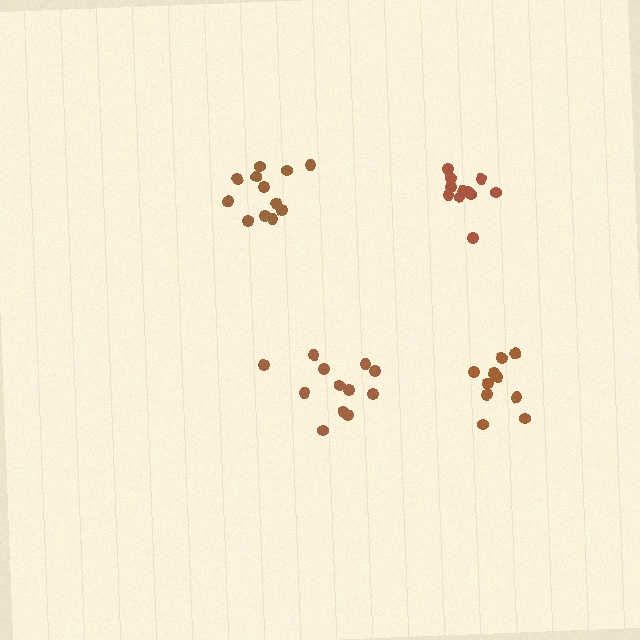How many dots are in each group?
Group 1: 12 dots, Group 2: 11 dots, Group 3: 12 dots, Group 4: 10 dots (45 total).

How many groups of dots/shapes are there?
There are 4 groups.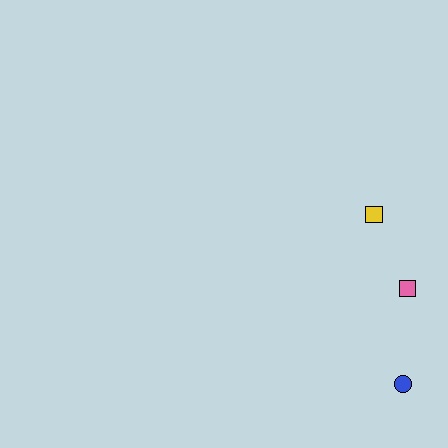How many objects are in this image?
There are 3 objects.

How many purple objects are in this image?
There are no purple objects.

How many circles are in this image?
There is 1 circle.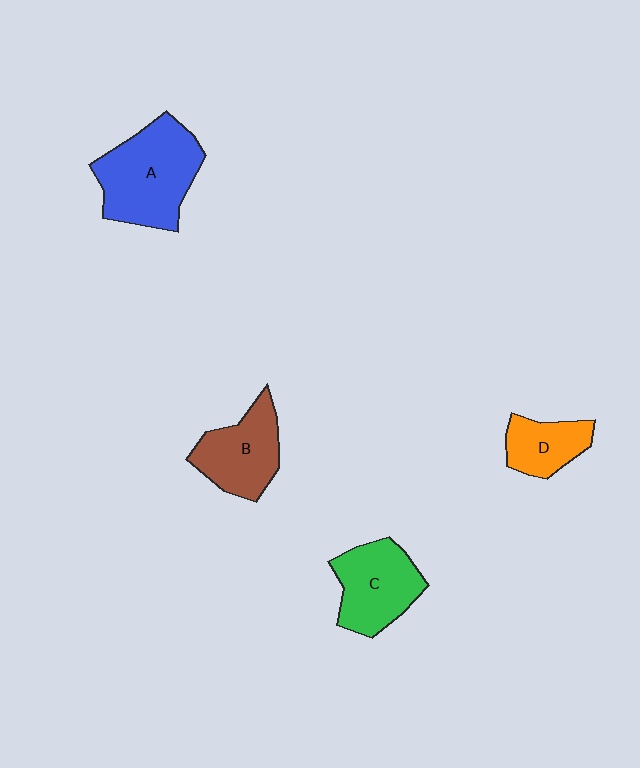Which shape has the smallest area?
Shape D (orange).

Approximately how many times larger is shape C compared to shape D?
Approximately 1.5 times.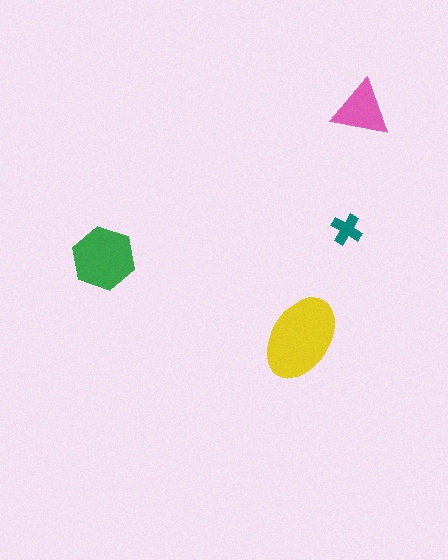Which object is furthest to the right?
The pink triangle is rightmost.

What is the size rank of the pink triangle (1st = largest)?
3rd.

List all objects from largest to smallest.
The yellow ellipse, the green hexagon, the pink triangle, the teal cross.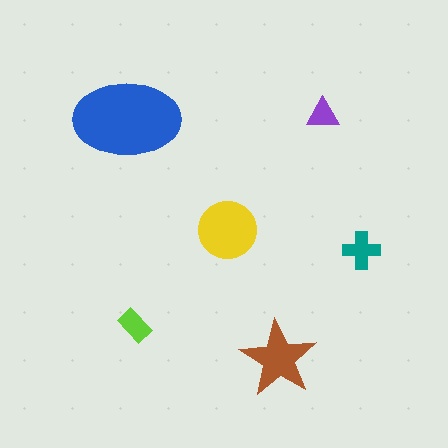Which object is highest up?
The purple triangle is topmost.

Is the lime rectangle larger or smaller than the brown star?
Smaller.